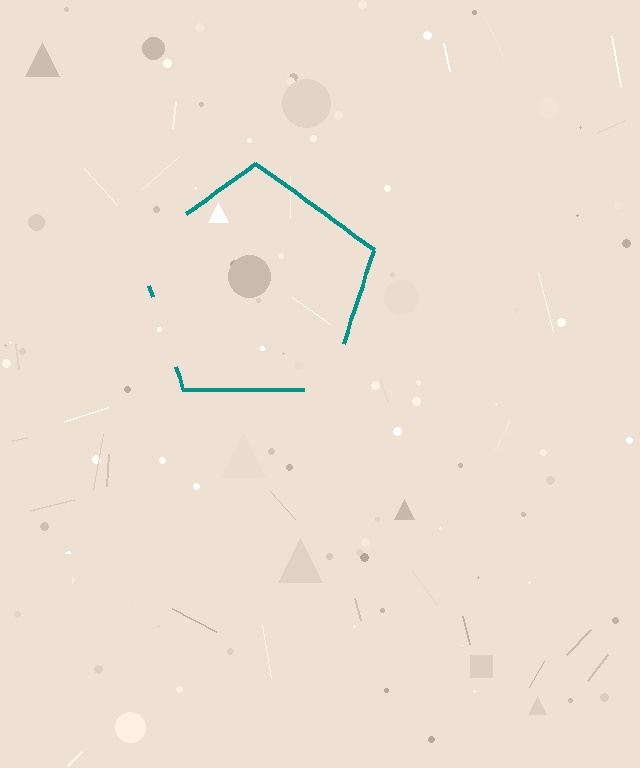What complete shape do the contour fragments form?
The contour fragments form a pentagon.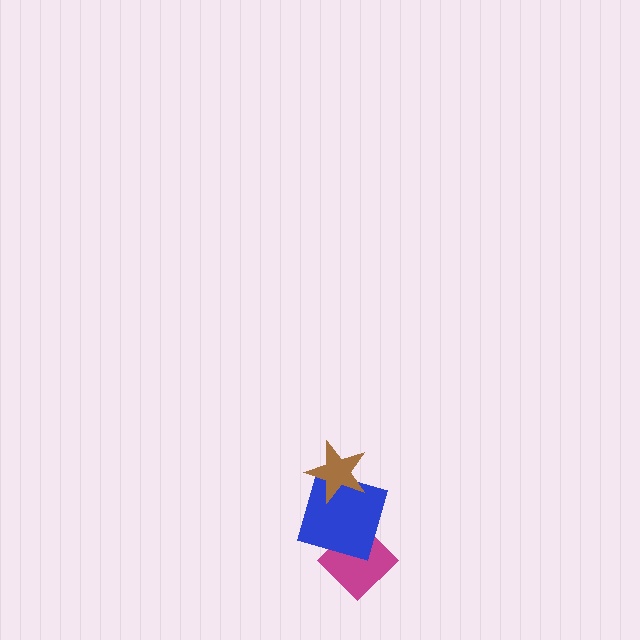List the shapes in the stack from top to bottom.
From top to bottom: the brown star, the blue square, the magenta diamond.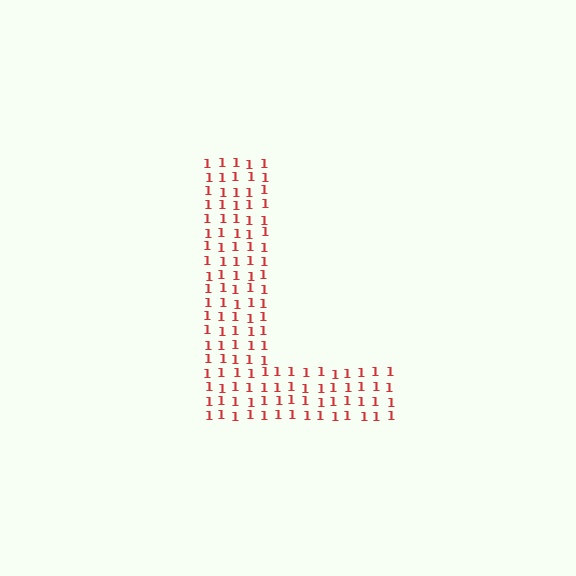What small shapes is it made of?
It is made of small digit 1's.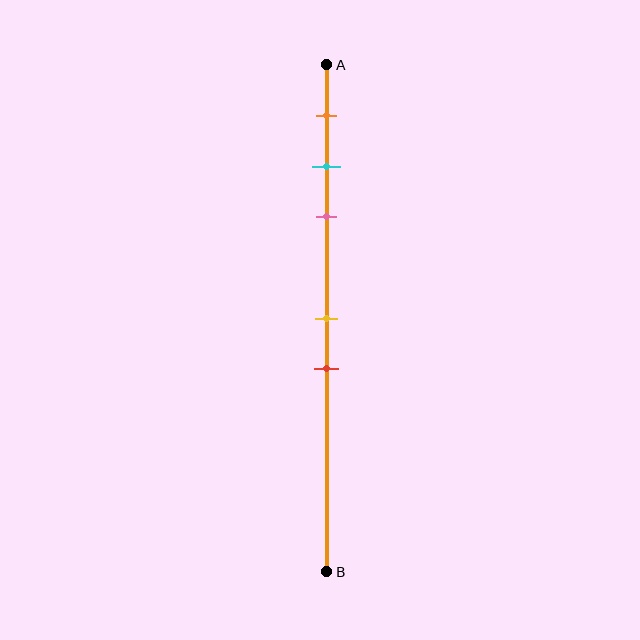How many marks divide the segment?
There are 5 marks dividing the segment.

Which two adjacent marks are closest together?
The cyan and pink marks are the closest adjacent pair.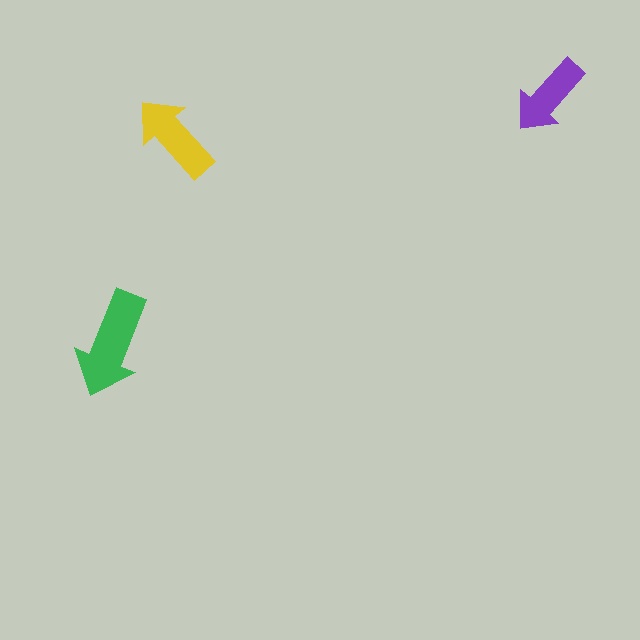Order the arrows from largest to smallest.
the green one, the yellow one, the purple one.